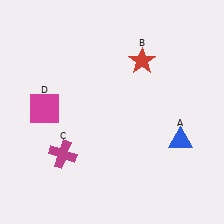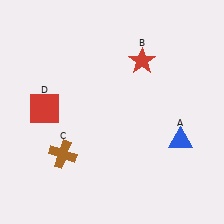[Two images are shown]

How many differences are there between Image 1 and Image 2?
There are 2 differences between the two images.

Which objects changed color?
C changed from magenta to brown. D changed from magenta to red.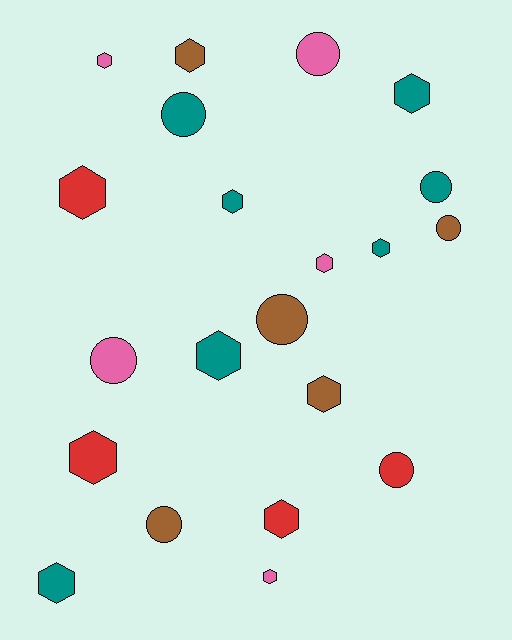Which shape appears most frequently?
Hexagon, with 13 objects.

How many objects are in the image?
There are 21 objects.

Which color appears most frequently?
Teal, with 7 objects.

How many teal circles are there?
There are 2 teal circles.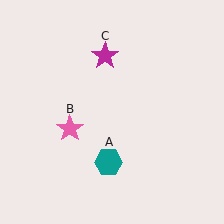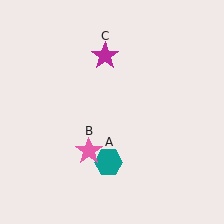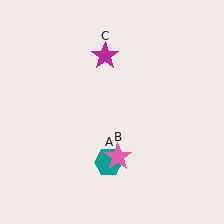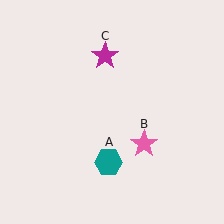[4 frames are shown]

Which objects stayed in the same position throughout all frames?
Teal hexagon (object A) and magenta star (object C) remained stationary.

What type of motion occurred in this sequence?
The pink star (object B) rotated counterclockwise around the center of the scene.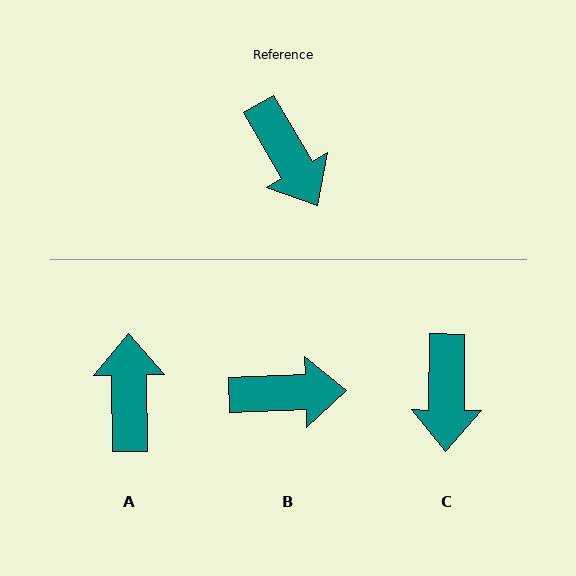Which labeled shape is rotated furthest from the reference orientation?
A, about 150 degrees away.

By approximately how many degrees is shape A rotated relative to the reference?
Approximately 150 degrees counter-clockwise.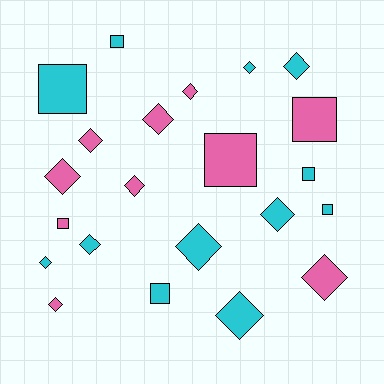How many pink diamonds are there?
There are 7 pink diamonds.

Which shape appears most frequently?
Diamond, with 14 objects.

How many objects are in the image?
There are 22 objects.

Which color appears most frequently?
Cyan, with 12 objects.